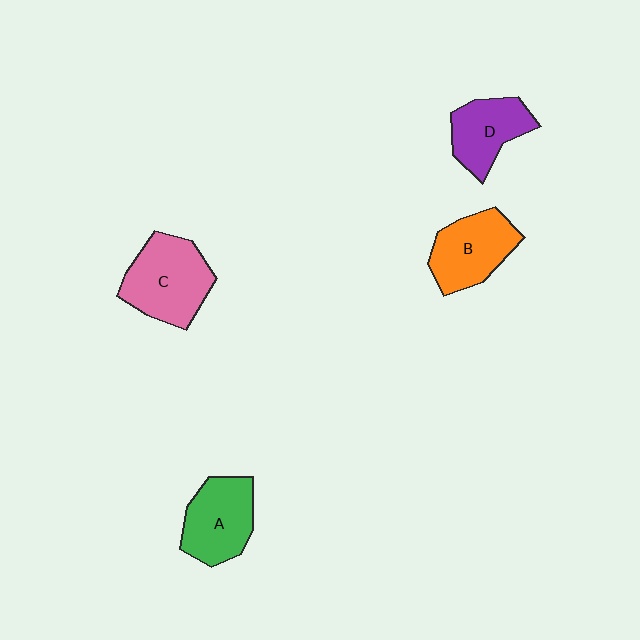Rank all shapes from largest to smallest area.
From largest to smallest: C (pink), A (green), B (orange), D (purple).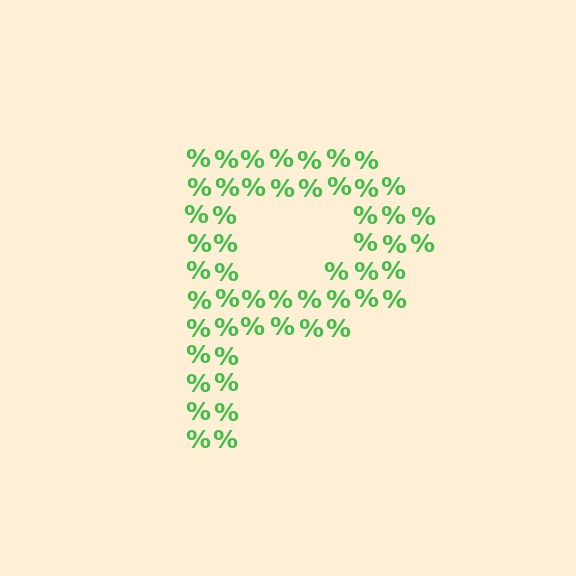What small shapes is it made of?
It is made of small percent signs.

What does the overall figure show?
The overall figure shows the letter P.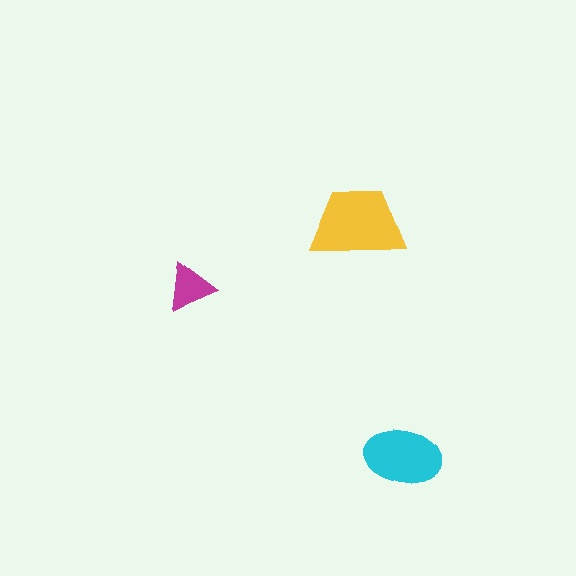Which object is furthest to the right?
The cyan ellipse is rightmost.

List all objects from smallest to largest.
The magenta triangle, the cyan ellipse, the yellow trapezoid.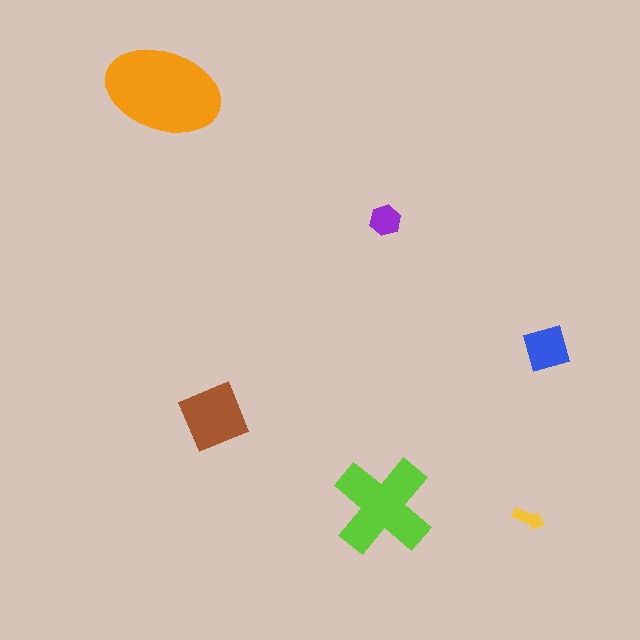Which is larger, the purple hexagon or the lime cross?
The lime cross.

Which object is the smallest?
The yellow arrow.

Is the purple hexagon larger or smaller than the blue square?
Smaller.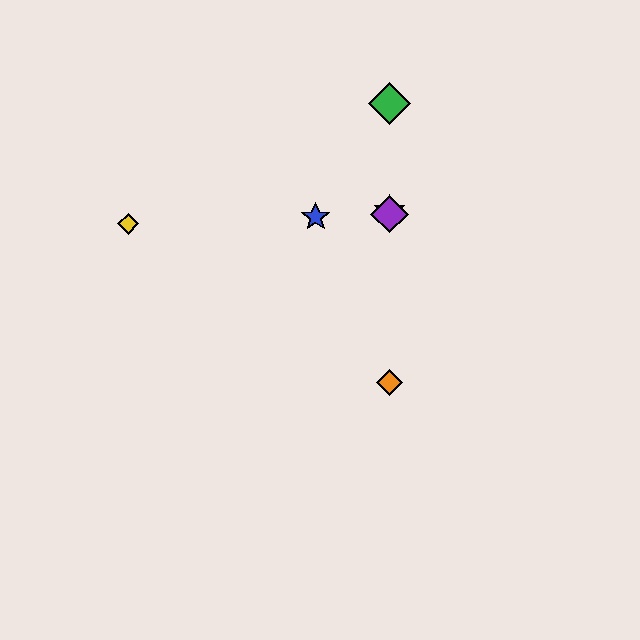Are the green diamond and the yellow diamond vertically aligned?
No, the green diamond is at x≈390 and the yellow diamond is at x≈128.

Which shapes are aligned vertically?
The red star, the green diamond, the purple diamond, the orange diamond are aligned vertically.